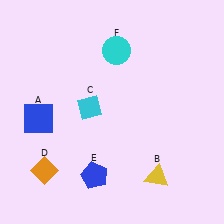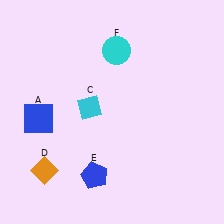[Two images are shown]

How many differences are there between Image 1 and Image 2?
There is 1 difference between the two images.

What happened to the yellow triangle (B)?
The yellow triangle (B) was removed in Image 2. It was in the bottom-right area of Image 1.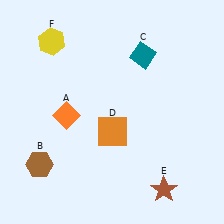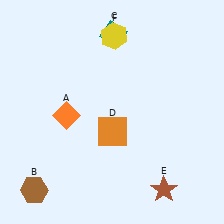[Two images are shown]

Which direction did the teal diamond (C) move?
The teal diamond (C) moved left.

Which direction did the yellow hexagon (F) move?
The yellow hexagon (F) moved right.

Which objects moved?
The objects that moved are: the brown hexagon (B), the teal diamond (C), the yellow hexagon (F).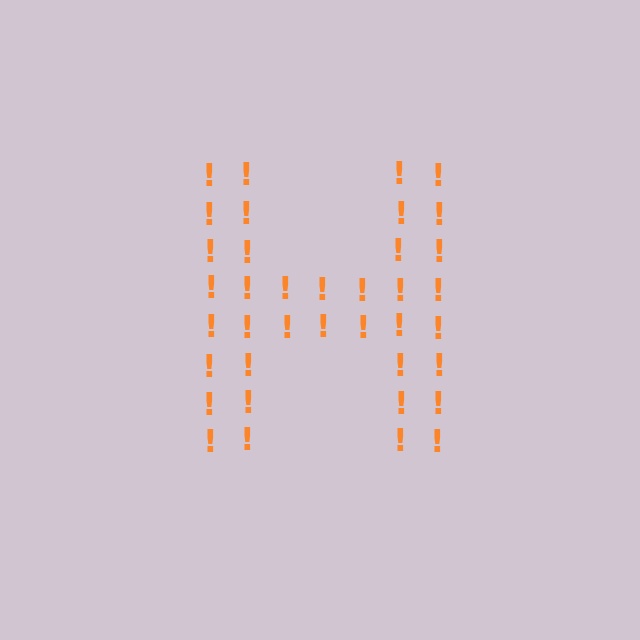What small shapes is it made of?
It is made of small exclamation marks.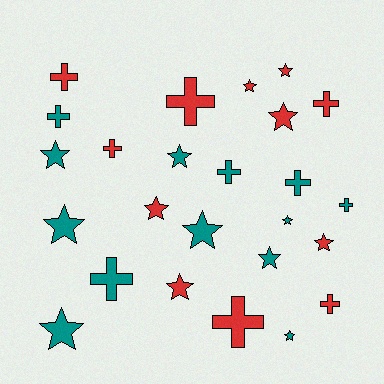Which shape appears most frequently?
Star, with 14 objects.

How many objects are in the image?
There are 25 objects.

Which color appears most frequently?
Teal, with 13 objects.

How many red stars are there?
There are 6 red stars.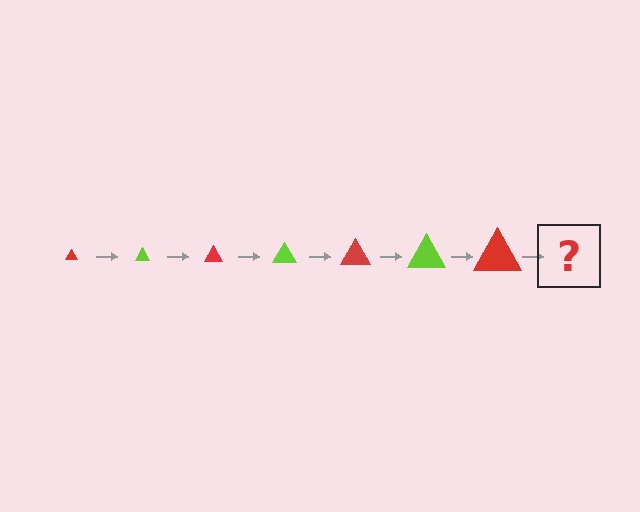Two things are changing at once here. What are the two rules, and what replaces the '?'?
The two rules are that the triangle grows larger each step and the color cycles through red and lime. The '?' should be a lime triangle, larger than the previous one.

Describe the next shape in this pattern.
It should be a lime triangle, larger than the previous one.